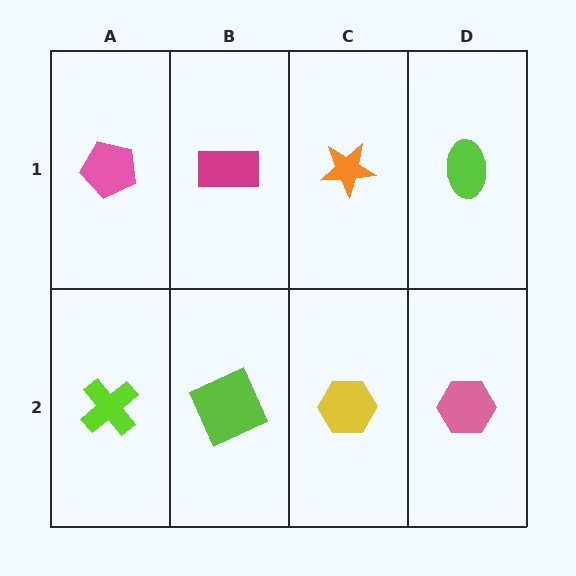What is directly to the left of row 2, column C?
A lime square.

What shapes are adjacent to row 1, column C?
A yellow hexagon (row 2, column C), a magenta rectangle (row 1, column B), a lime ellipse (row 1, column D).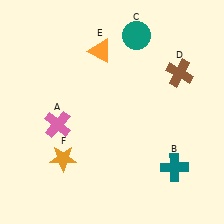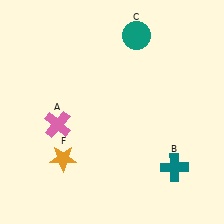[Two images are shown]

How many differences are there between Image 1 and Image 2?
There are 2 differences between the two images.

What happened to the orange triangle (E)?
The orange triangle (E) was removed in Image 2. It was in the top-left area of Image 1.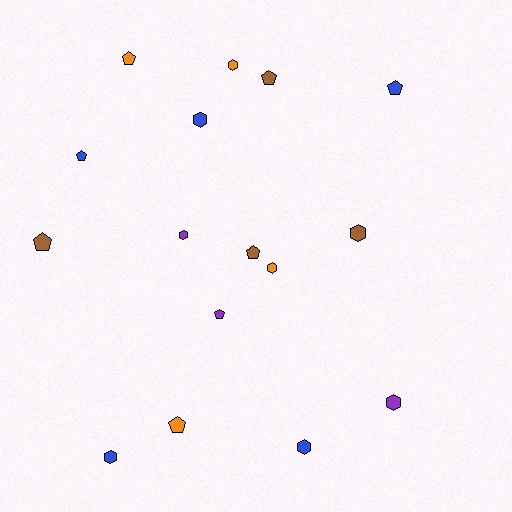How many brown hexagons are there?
There is 1 brown hexagon.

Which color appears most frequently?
Blue, with 5 objects.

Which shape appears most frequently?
Pentagon, with 8 objects.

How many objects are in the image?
There are 16 objects.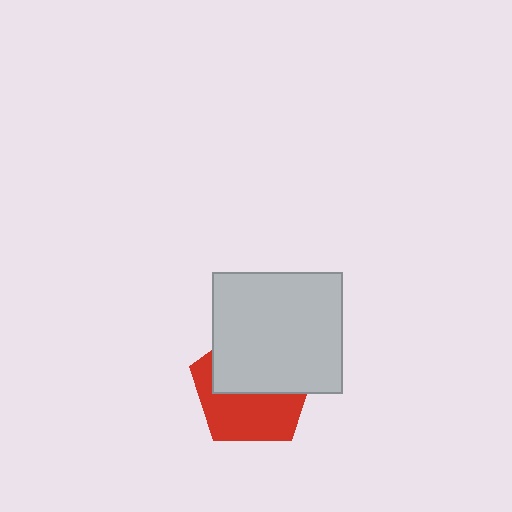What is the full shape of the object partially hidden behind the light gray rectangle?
The partially hidden object is a red pentagon.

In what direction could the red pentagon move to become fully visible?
The red pentagon could move down. That would shift it out from behind the light gray rectangle entirely.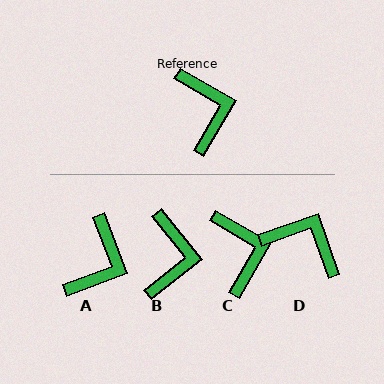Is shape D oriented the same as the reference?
No, it is off by about 49 degrees.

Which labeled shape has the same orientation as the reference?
C.